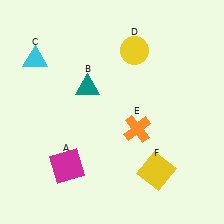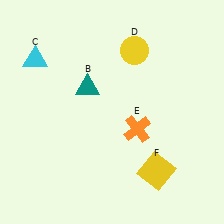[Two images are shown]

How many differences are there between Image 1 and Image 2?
There is 1 difference between the two images.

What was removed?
The magenta square (A) was removed in Image 2.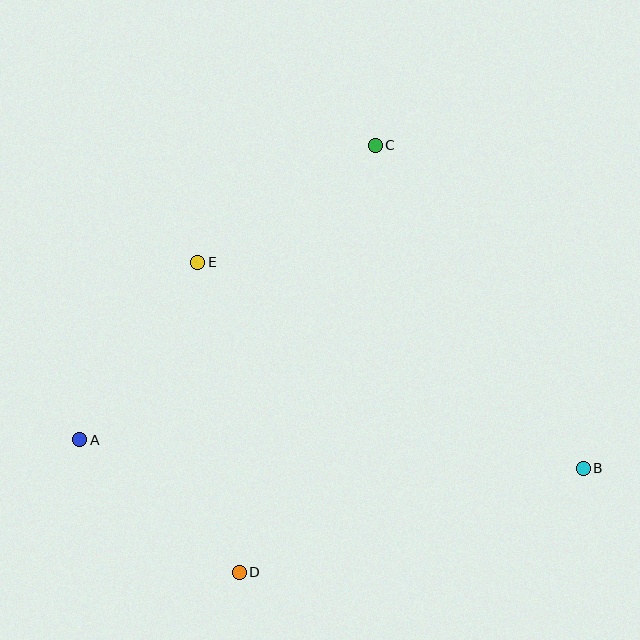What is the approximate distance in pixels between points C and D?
The distance between C and D is approximately 448 pixels.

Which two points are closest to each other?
Points A and D are closest to each other.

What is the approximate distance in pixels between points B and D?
The distance between B and D is approximately 359 pixels.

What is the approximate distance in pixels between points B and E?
The distance between B and E is approximately 437 pixels.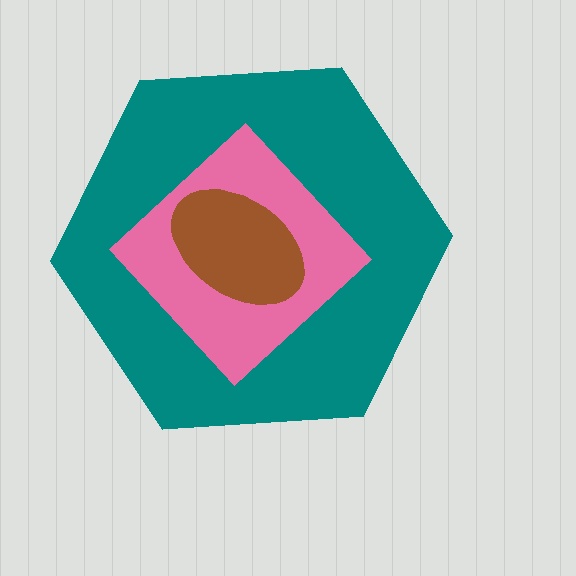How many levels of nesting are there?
3.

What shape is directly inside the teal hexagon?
The pink diamond.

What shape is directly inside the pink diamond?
The brown ellipse.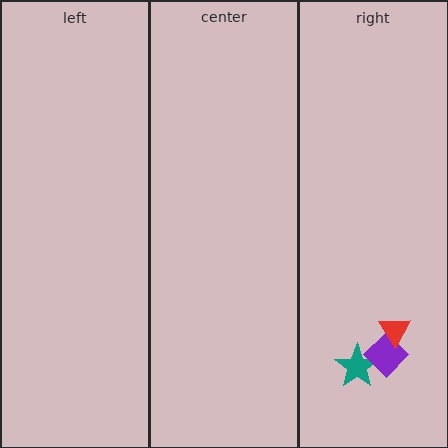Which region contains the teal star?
The right region.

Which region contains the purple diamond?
The right region.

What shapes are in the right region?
The teal star, the purple diamond, the red triangle.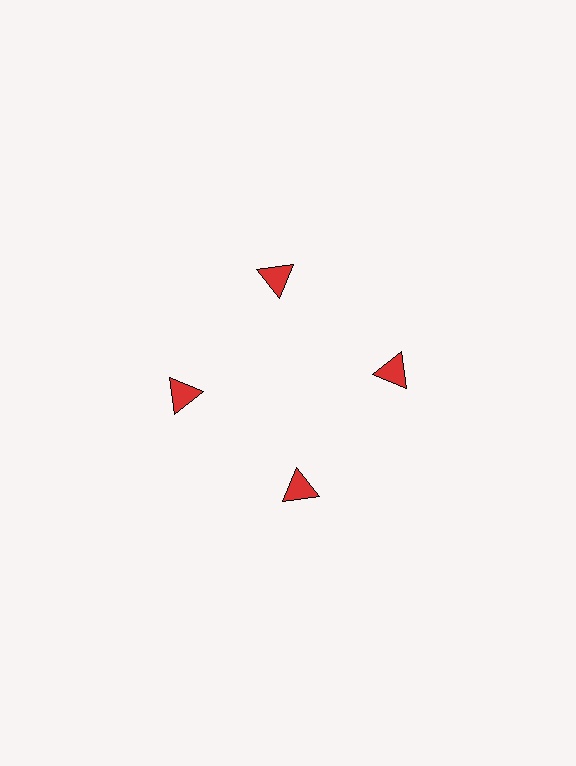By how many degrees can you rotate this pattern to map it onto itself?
The pattern maps onto itself every 90 degrees of rotation.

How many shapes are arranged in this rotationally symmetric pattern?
There are 4 shapes, arranged in 4 groups of 1.